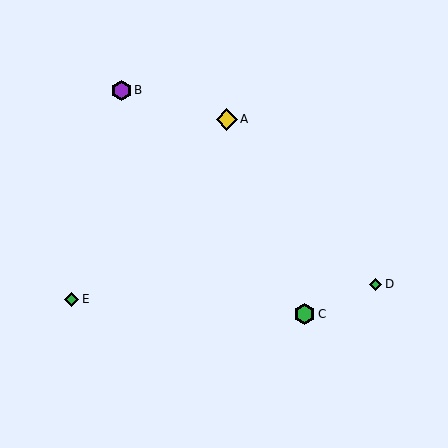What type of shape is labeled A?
Shape A is a yellow diamond.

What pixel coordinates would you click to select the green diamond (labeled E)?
Click at (72, 299) to select the green diamond E.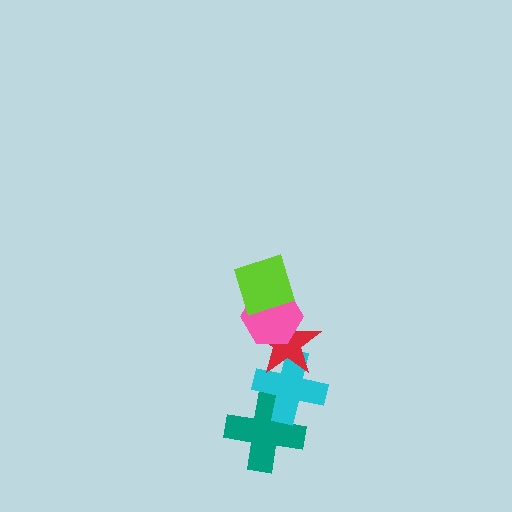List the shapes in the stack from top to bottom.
From top to bottom: the lime square, the pink hexagon, the red star, the cyan cross, the teal cross.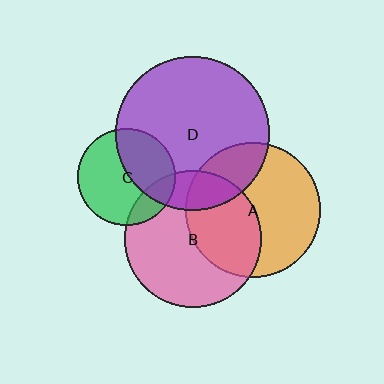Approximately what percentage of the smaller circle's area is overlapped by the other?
Approximately 40%.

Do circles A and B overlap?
Yes.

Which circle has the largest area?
Circle D (purple).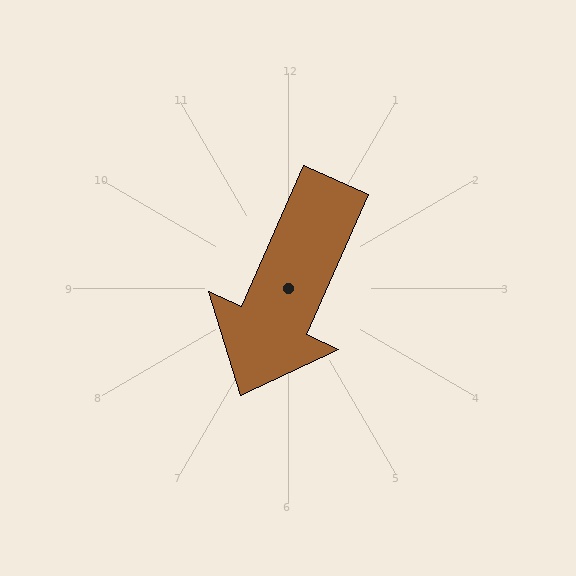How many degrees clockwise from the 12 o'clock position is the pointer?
Approximately 204 degrees.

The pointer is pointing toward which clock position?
Roughly 7 o'clock.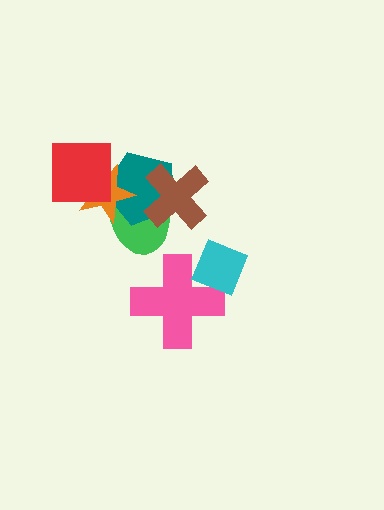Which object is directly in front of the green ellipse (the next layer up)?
The teal pentagon is directly in front of the green ellipse.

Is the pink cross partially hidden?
Yes, it is partially covered by another shape.